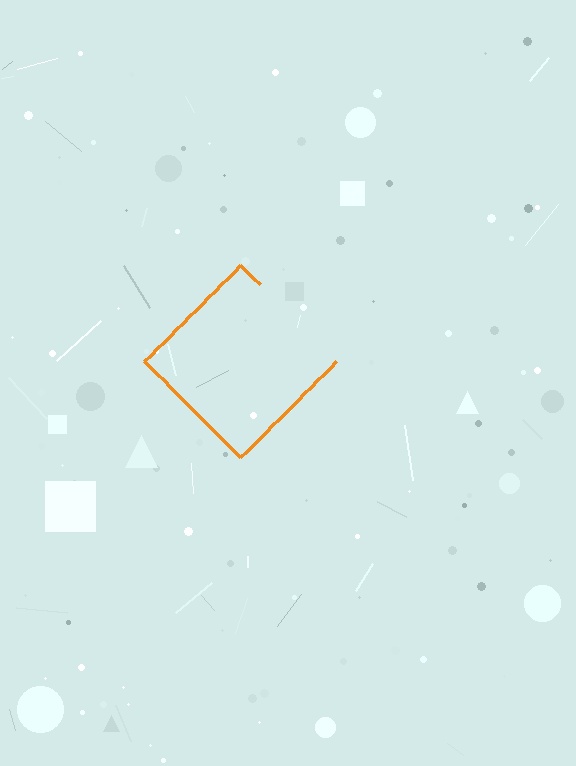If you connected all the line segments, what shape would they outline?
They would outline a diamond.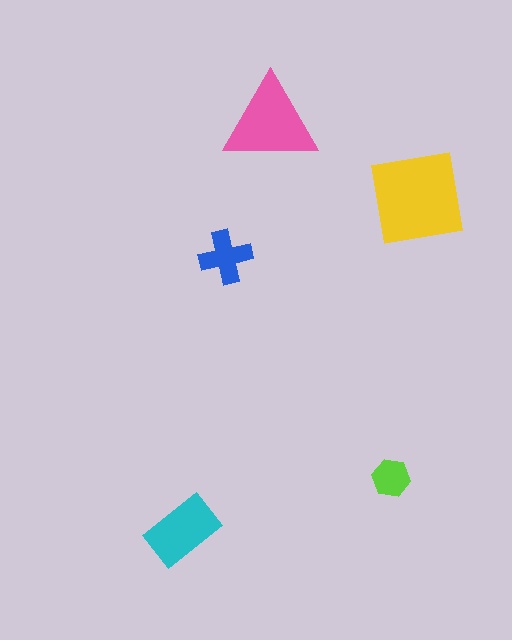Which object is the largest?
The yellow square.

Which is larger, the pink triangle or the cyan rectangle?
The pink triangle.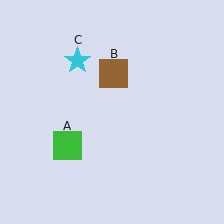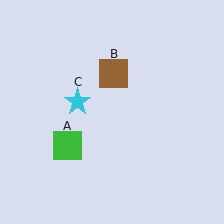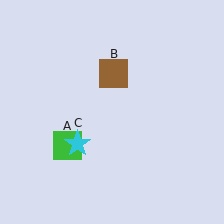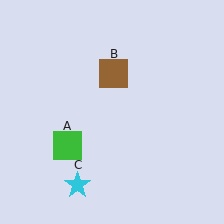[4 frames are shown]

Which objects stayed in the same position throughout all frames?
Green square (object A) and brown square (object B) remained stationary.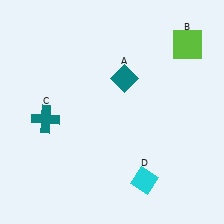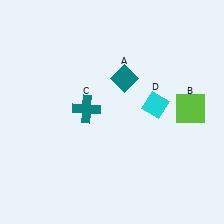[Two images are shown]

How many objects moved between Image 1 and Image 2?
3 objects moved between the two images.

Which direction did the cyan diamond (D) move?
The cyan diamond (D) moved up.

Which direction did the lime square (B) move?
The lime square (B) moved down.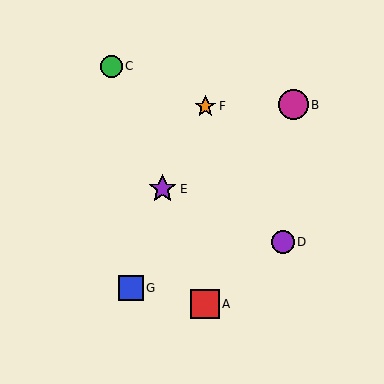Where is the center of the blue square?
The center of the blue square is at (131, 288).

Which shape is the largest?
The magenta circle (labeled B) is the largest.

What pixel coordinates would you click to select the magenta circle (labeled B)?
Click at (293, 105) to select the magenta circle B.